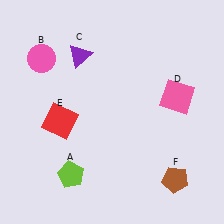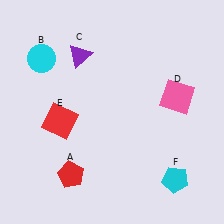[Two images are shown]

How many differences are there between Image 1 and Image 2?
There are 3 differences between the two images.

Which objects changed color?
A changed from lime to red. B changed from pink to cyan. F changed from brown to cyan.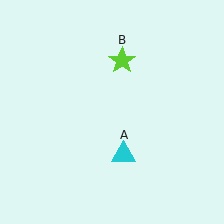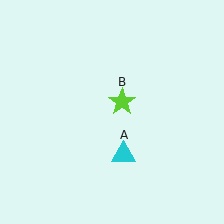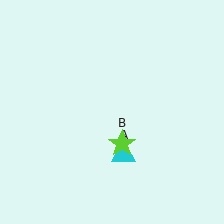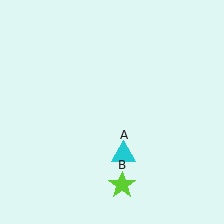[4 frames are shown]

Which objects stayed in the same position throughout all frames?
Cyan triangle (object A) remained stationary.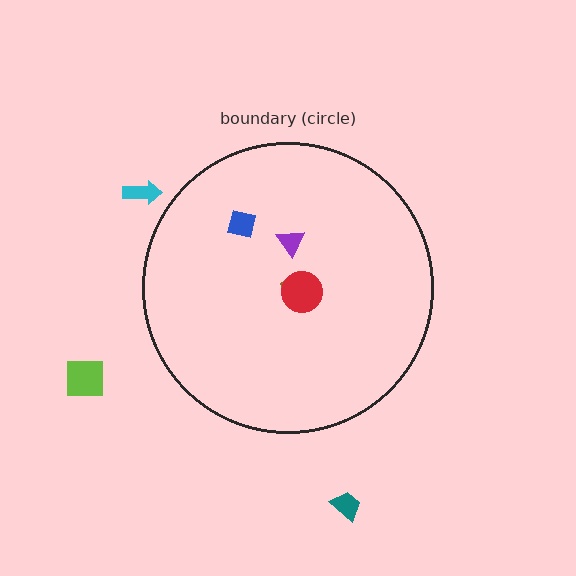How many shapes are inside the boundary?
4 inside, 3 outside.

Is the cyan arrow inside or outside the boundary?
Outside.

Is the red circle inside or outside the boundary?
Inside.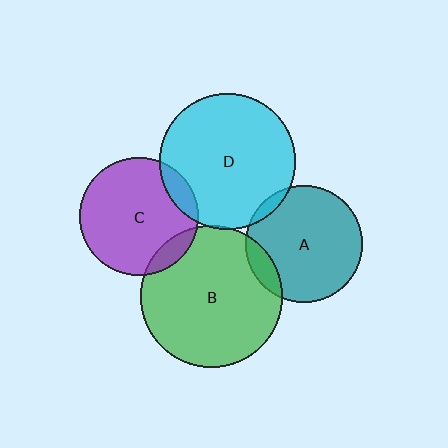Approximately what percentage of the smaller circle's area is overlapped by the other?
Approximately 5%.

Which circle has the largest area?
Circle B (green).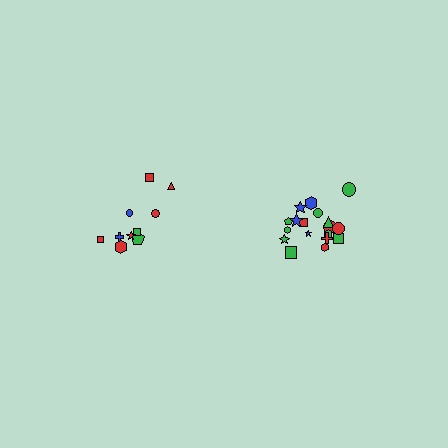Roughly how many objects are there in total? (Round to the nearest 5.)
Roughly 30 objects in total.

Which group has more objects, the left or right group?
The right group.